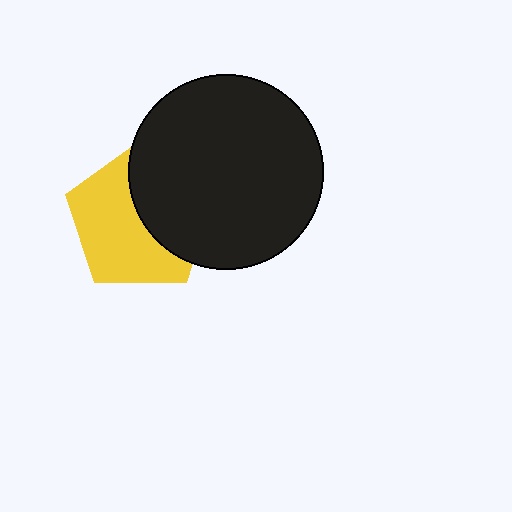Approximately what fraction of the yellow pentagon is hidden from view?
Roughly 42% of the yellow pentagon is hidden behind the black circle.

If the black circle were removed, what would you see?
You would see the complete yellow pentagon.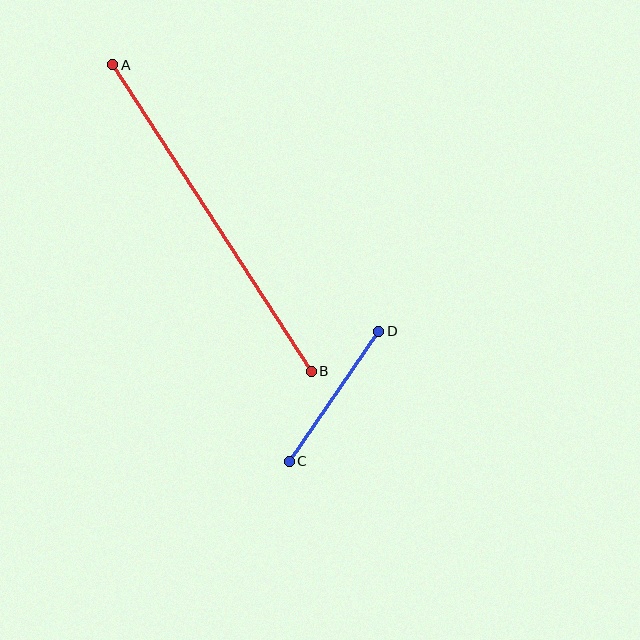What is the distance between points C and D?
The distance is approximately 158 pixels.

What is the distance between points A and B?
The distance is approximately 365 pixels.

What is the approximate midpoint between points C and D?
The midpoint is at approximately (334, 396) pixels.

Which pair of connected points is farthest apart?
Points A and B are farthest apart.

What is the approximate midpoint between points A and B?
The midpoint is at approximately (212, 218) pixels.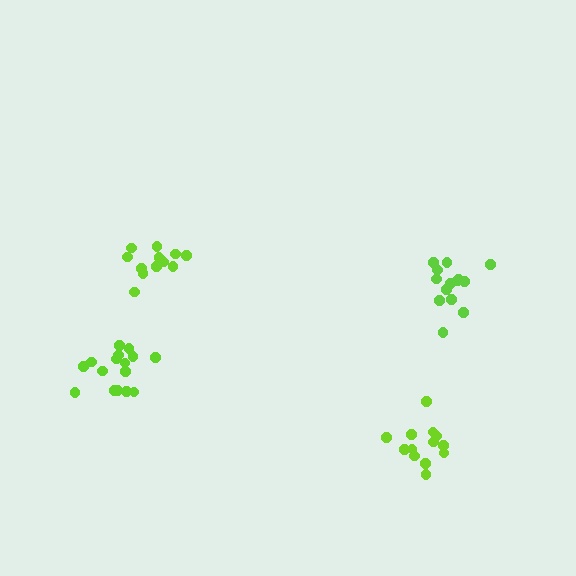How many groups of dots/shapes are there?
There are 4 groups.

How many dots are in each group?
Group 1: 13 dots, Group 2: 14 dots, Group 3: 17 dots, Group 4: 13 dots (57 total).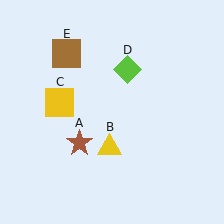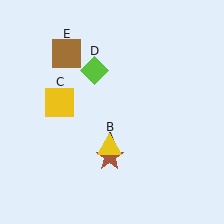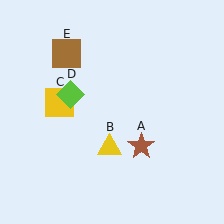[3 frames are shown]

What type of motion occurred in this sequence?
The brown star (object A), lime diamond (object D) rotated counterclockwise around the center of the scene.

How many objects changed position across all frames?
2 objects changed position: brown star (object A), lime diamond (object D).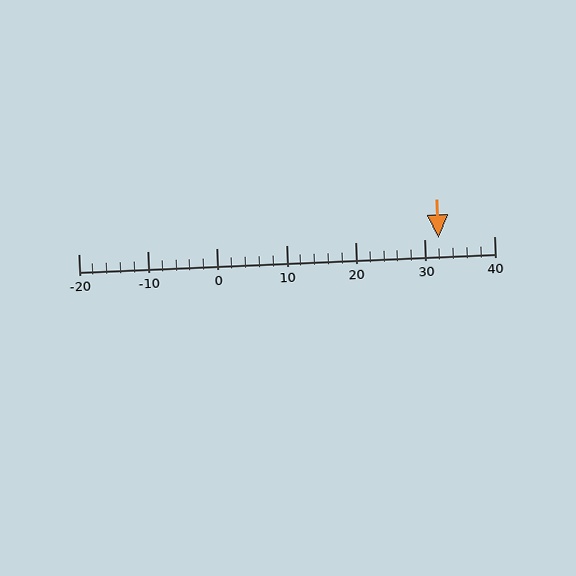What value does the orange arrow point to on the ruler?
The orange arrow points to approximately 32.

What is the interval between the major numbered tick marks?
The major tick marks are spaced 10 units apart.